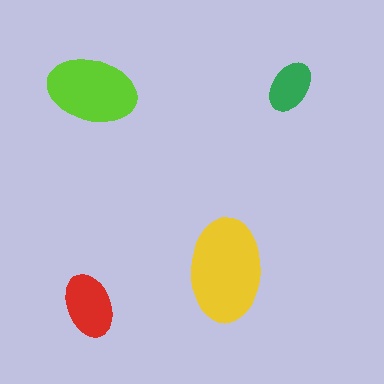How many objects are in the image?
There are 4 objects in the image.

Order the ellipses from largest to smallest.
the yellow one, the lime one, the red one, the green one.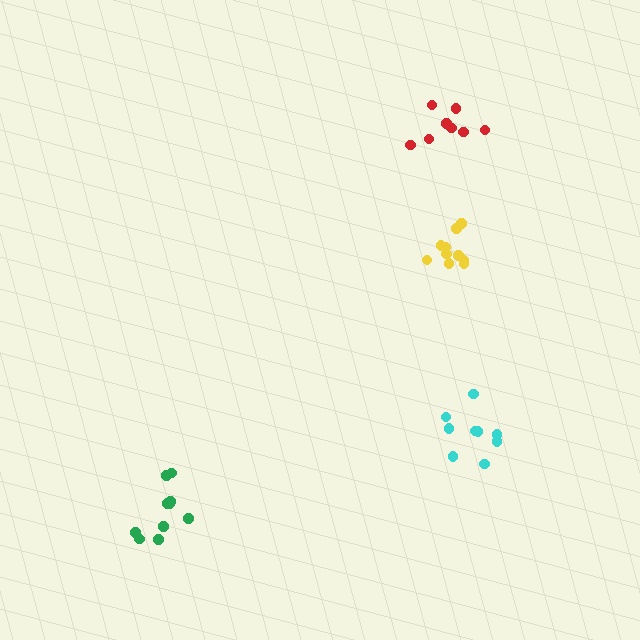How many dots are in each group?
Group 1: 8 dots, Group 2: 10 dots, Group 3: 10 dots, Group 4: 9 dots (37 total).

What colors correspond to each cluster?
The clusters are colored: red, green, yellow, cyan.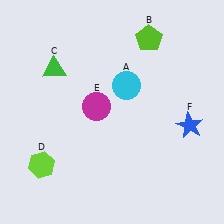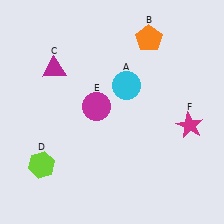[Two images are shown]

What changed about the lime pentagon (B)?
In Image 1, B is lime. In Image 2, it changed to orange.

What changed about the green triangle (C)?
In Image 1, C is green. In Image 2, it changed to magenta.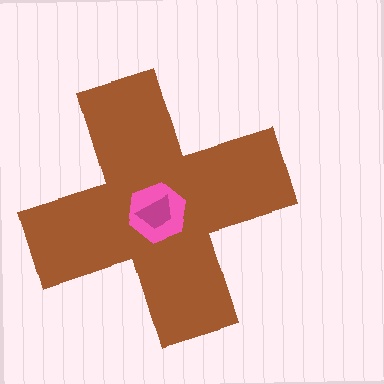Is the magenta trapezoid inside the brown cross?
Yes.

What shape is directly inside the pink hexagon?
The magenta trapezoid.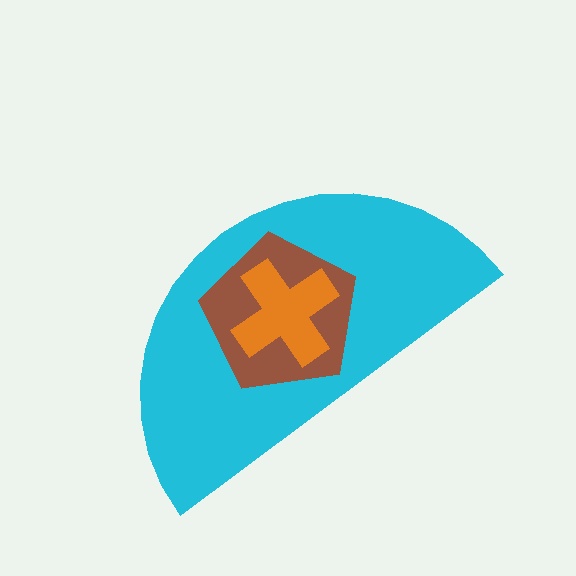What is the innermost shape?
The orange cross.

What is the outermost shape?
The cyan semicircle.